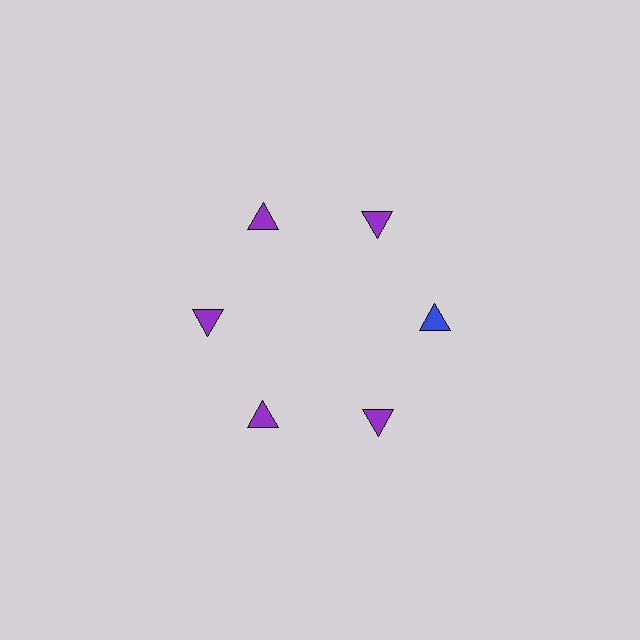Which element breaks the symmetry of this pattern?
The blue triangle at roughly the 3 o'clock position breaks the symmetry. All other shapes are purple triangles.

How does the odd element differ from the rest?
It has a different color: blue instead of purple.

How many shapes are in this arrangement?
There are 6 shapes arranged in a ring pattern.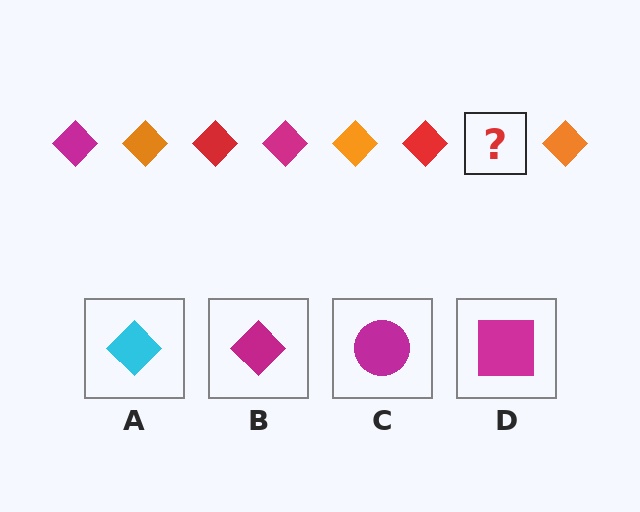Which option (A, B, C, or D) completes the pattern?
B.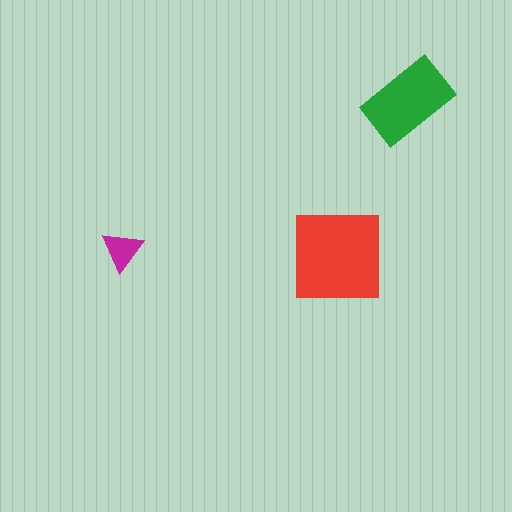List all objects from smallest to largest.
The magenta triangle, the green rectangle, the red square.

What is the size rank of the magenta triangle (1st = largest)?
3rd.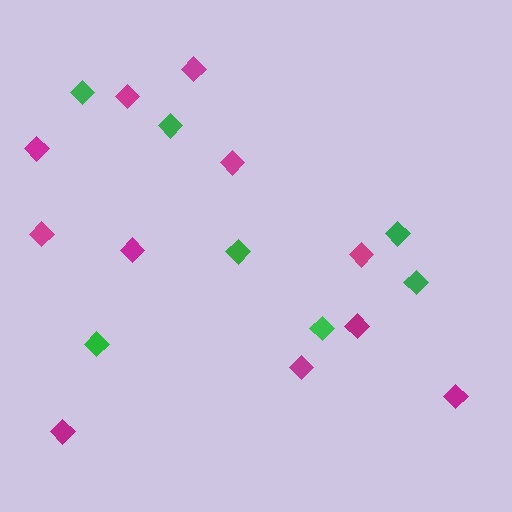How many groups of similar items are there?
There are 2 groups: one group of magenta diamonds (11) and one group of green diamonds (7).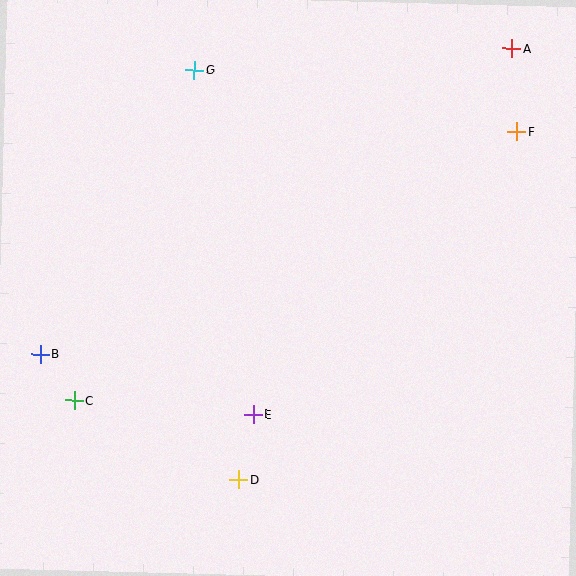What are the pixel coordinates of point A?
Point A is at (512, 48).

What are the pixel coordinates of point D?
Point D is at (239, 480).